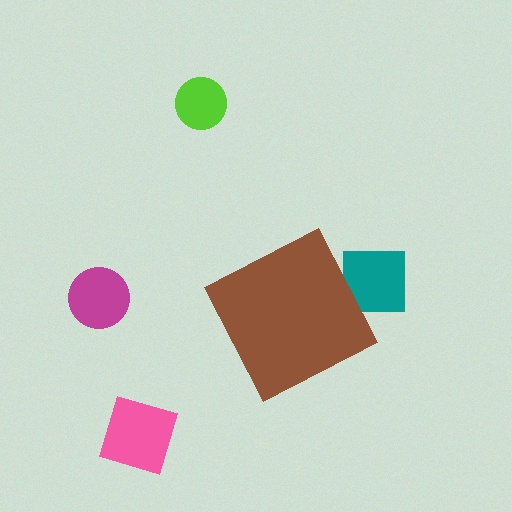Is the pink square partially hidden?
No, the pink square is fully visible.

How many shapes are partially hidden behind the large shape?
1 shape is partially hidden.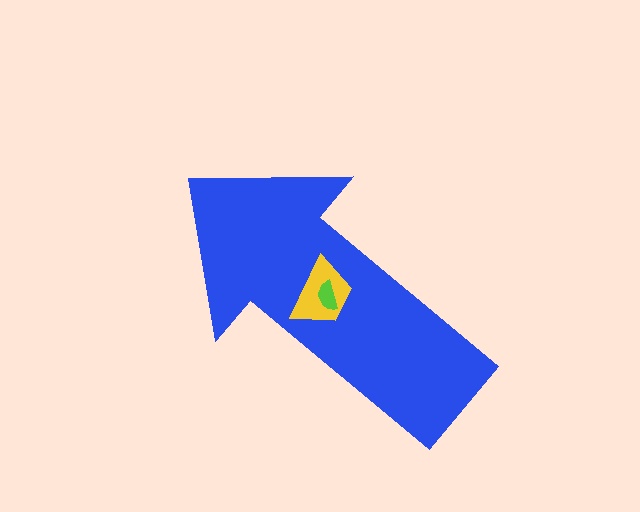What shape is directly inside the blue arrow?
The yellow trapezoid.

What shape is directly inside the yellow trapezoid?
The lime semicircle.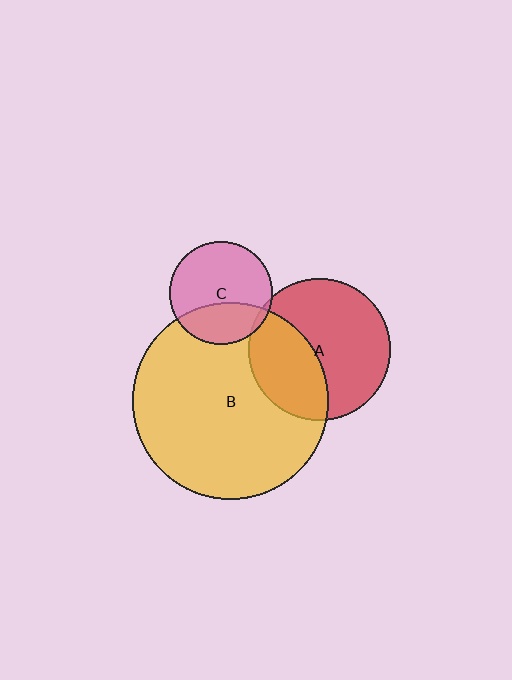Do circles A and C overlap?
Yes.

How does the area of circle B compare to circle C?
Approximately 3.7 times.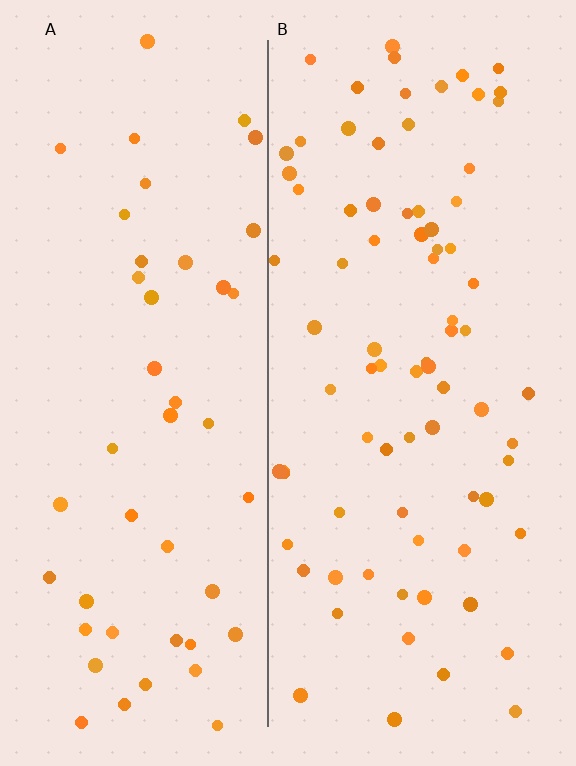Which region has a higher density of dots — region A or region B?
B (the right).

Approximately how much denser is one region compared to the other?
Approximately 1.8× — region B over region A.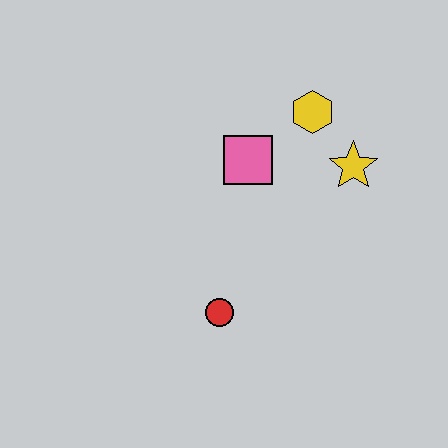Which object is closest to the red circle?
The pink square is closest to the red circle.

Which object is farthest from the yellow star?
The red circle is farthest from the yellow star.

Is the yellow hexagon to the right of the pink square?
Yes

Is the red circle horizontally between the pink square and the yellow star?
No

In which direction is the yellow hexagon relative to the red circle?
The yellow hexagon is above the red circle.